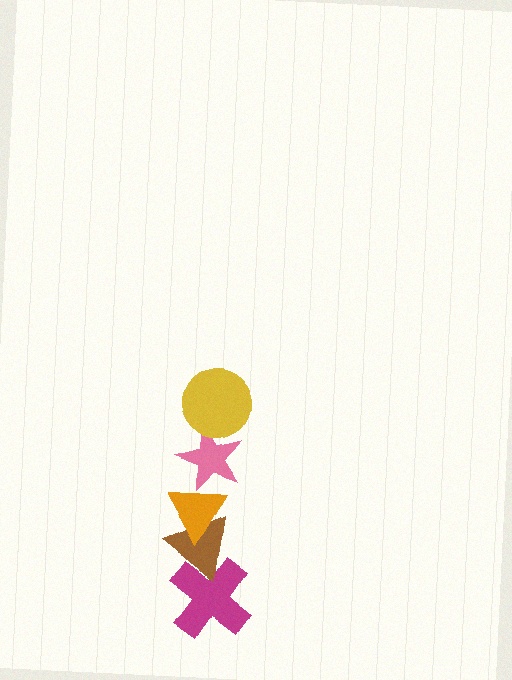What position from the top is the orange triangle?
The orange triangle is 3rd from the top.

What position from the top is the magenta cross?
The magenta cross is 5th from the top.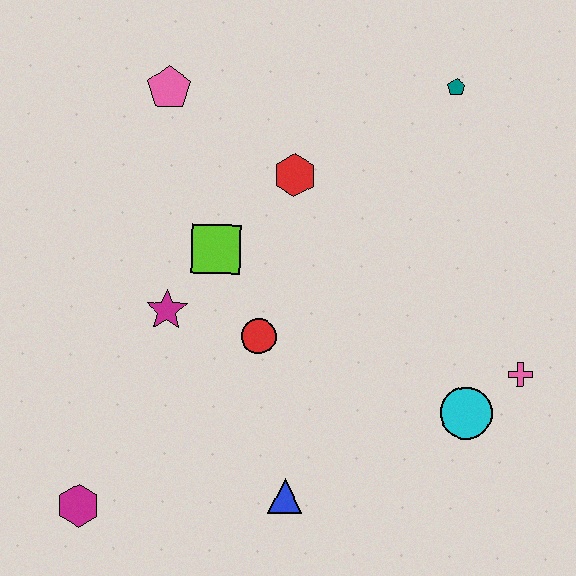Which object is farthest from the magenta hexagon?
The teal pentagon is farthest from the magenta hexagon.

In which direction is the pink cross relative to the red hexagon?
The pink cross is to the right of the red hexagon.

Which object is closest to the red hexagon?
The lime square is closest to the red hexagon.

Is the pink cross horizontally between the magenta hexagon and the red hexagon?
No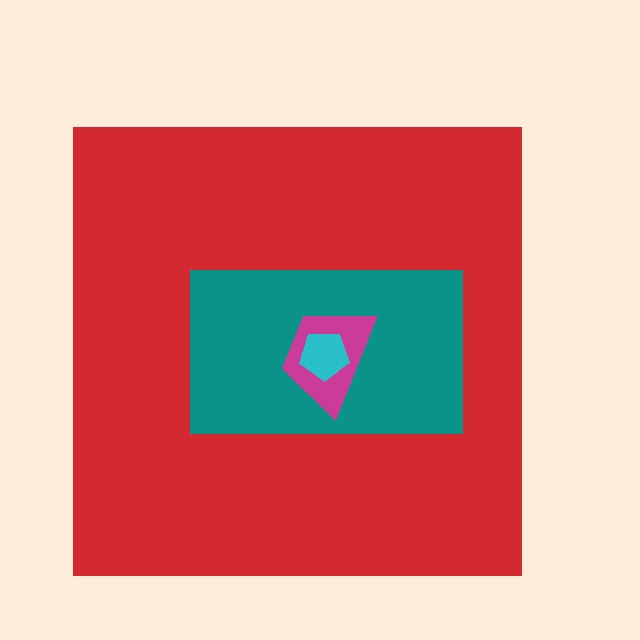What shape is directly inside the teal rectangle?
The magenta trapezoid.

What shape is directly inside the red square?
The teal rectangle.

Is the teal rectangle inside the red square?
Yes.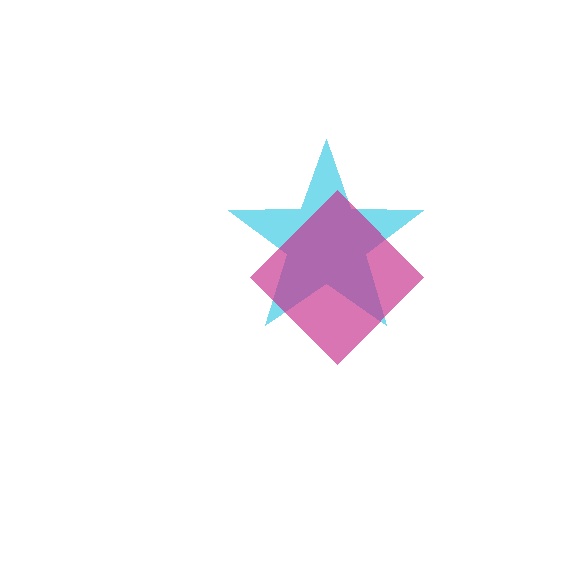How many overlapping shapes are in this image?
There are 2 overlapping shapes in the image.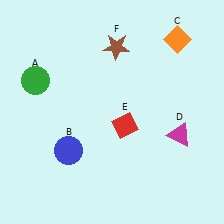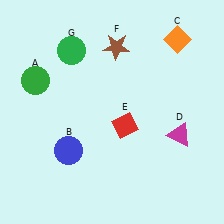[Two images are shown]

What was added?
A green circle (G) was added in Image 2.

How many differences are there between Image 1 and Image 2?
There is 1 difference between the two images.